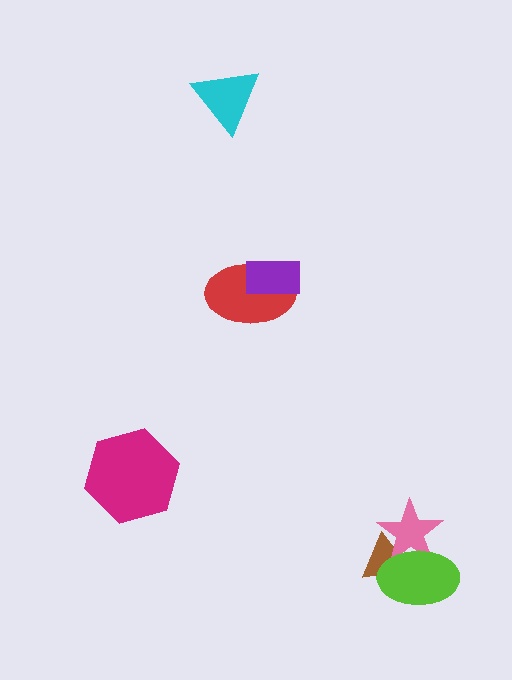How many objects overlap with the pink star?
2 objects overlap with the pink star.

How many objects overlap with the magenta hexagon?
0 objects overlap with the magenta hexagon.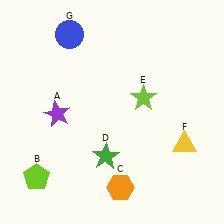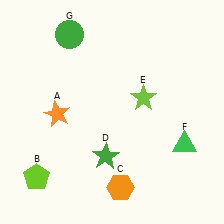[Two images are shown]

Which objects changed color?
A changed from purple to orange. F changed from yellow to green. G changed from blue to green.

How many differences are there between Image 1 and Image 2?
There are 3 differences between the two images.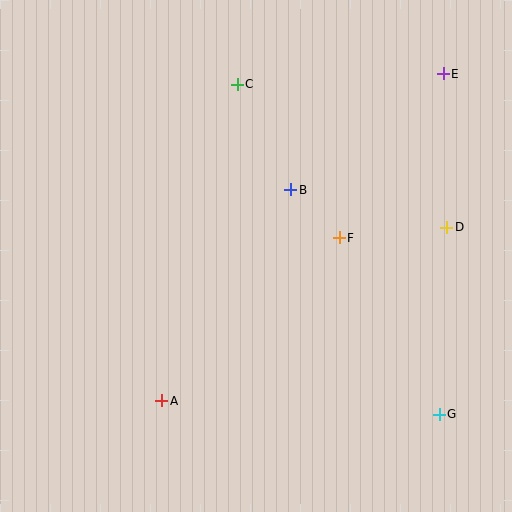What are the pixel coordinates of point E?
Point E is at (443, 74).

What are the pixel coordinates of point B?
Point B is at (291, 190).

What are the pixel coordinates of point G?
Point G is at (439, 414).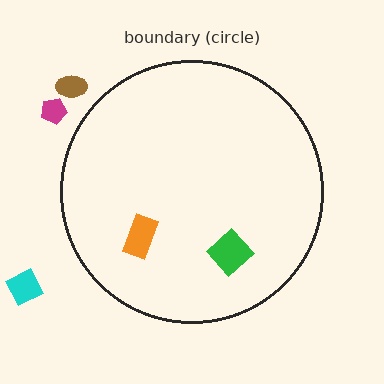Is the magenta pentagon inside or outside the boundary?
Outside.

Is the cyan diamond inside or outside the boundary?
Outside.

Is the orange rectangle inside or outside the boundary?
Inside.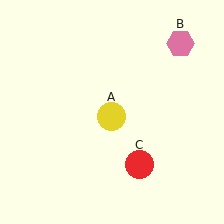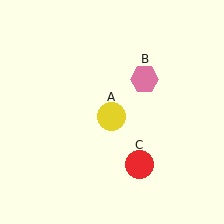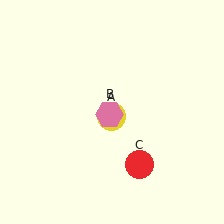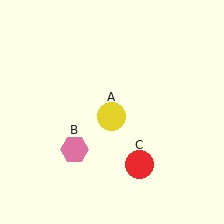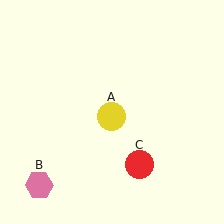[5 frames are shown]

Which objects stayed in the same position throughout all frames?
Yellow circle (object A) and red circle (object C) remained stationary.